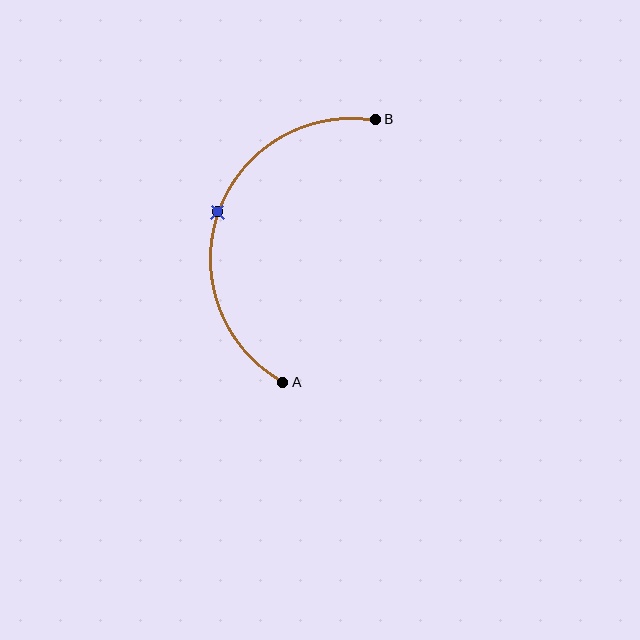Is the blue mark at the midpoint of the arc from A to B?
Yes. The blue mark lies on the arc at equal arc-length from both A and B — it is the arc midpoint.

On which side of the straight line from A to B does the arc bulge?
The arc bulges to the left of the straight line connecting A and B.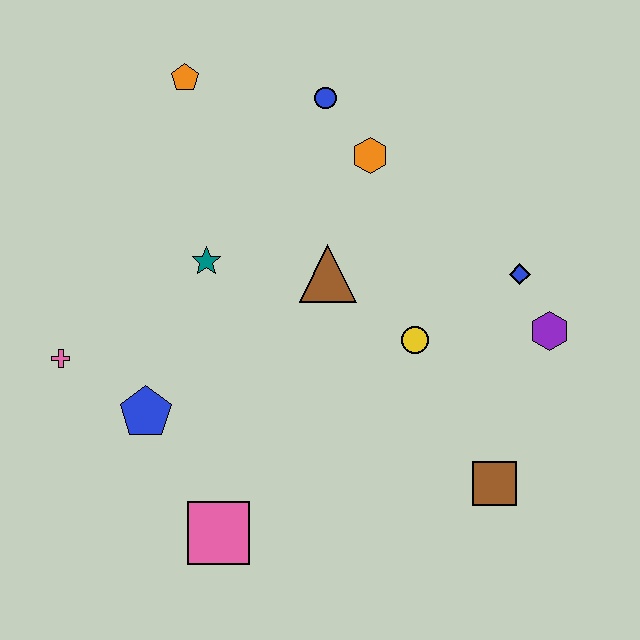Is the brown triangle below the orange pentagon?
Yes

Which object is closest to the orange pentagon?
The blue circle is closest to the orange pentagon.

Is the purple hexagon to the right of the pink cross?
Yes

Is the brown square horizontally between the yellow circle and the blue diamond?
Yes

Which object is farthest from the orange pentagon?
The brown square is farthest from the orange pentagon.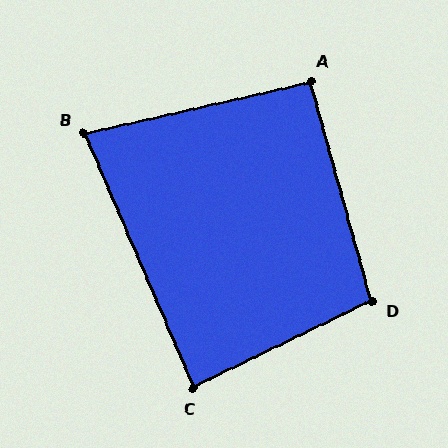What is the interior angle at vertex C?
Approximately 87 degrees (approximately right).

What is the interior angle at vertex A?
Approximately 93 degrees (approximately right).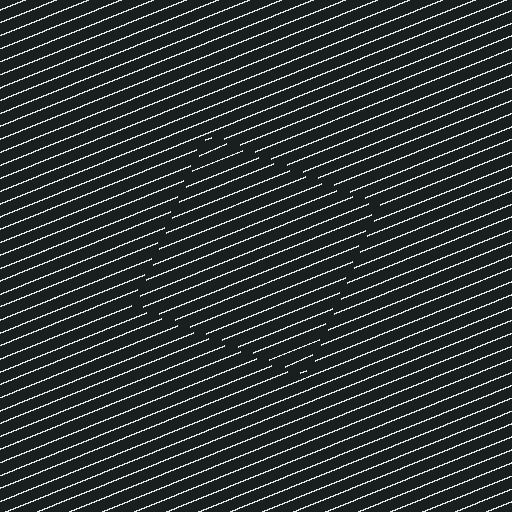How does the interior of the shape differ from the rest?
The interior of the shape contains the same grating, shifted by half a period — the contour is defined by the phase discontinuity where line-ends from the inner and outer gratings abut.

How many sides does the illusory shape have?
4 sides — the line-ends trace a square.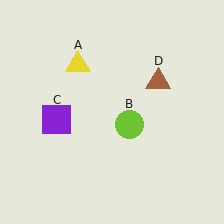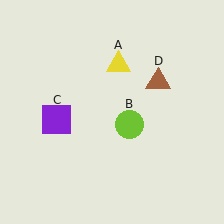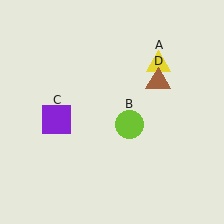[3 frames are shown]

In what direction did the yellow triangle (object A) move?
The yellow triangle (object A) moved right.